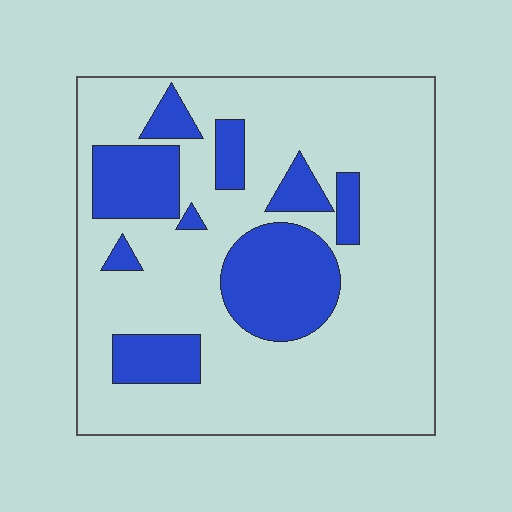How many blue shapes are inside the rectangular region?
9.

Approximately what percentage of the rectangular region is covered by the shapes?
Approximately 25%.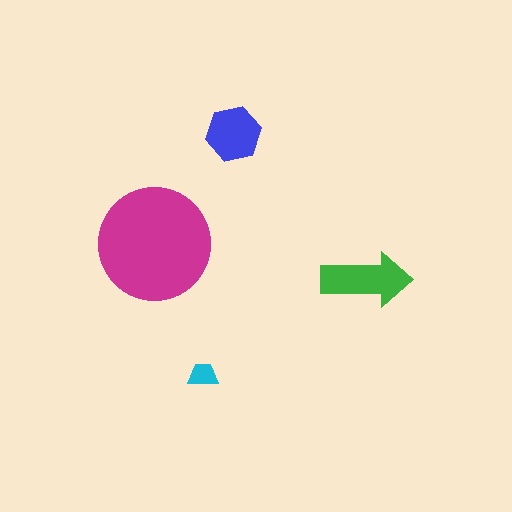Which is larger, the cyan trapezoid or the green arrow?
The green arrow.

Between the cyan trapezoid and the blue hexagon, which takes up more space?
The blue hexagon.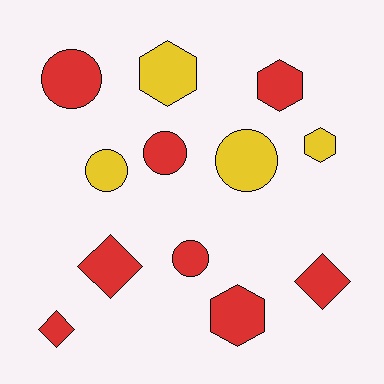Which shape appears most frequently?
Circle, with 5 objects.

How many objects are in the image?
There are 12 objects.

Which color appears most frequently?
Red, with 8 objects.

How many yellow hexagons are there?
There are 2 yellow hexagons.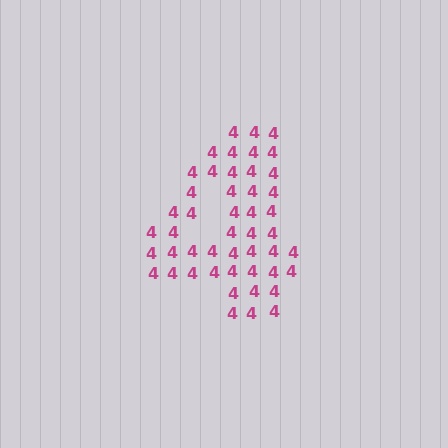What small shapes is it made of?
It is made of small digit 4's.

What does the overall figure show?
The overall figure shows the digit 4.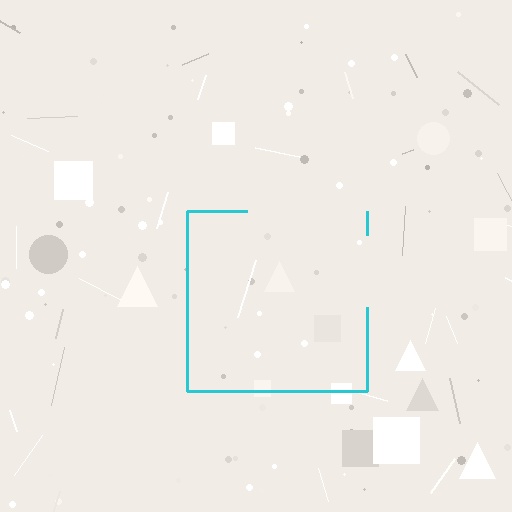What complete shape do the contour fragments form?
The contour fragments form a square.